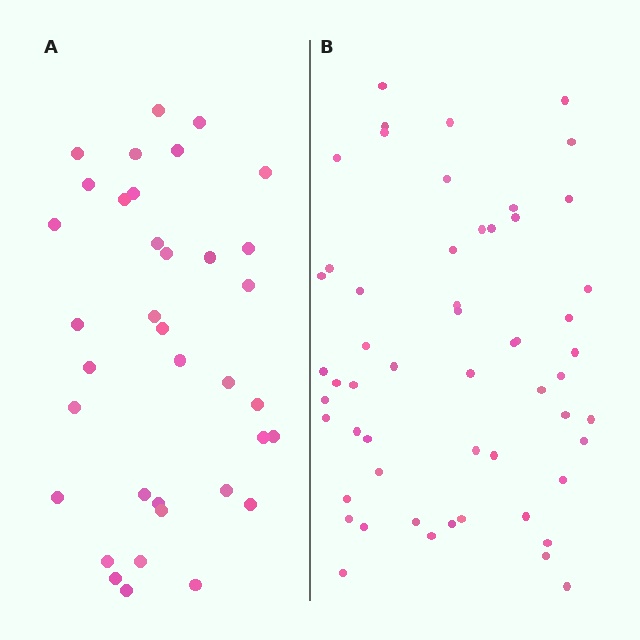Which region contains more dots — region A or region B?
Region B (the right region) has more dots.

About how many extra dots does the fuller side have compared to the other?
Region B has approximately 20 more dots than region A.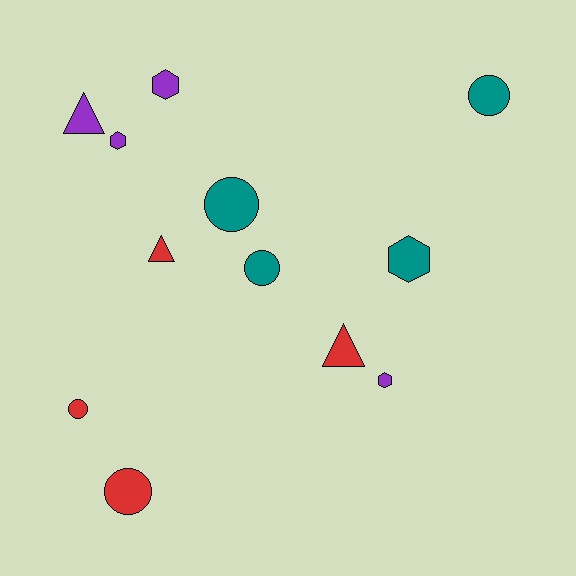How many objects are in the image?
There are 12 objects.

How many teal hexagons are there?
There is 1 teal hexagon.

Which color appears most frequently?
Purple, with 4 objects.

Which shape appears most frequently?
Circle, with 5 objects.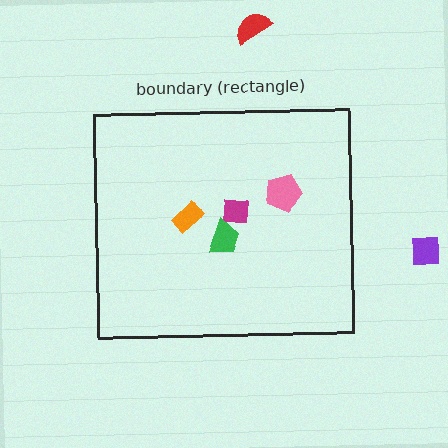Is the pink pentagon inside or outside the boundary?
Inside.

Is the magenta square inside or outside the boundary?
Inside.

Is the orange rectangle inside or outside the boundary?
Inside.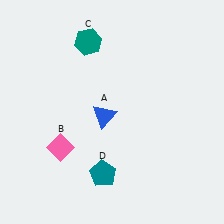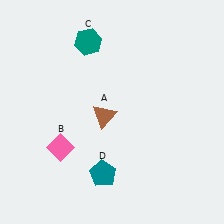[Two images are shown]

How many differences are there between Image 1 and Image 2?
There is 1 difference between the two images.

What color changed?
The triangle (A) changed from blue in Image 1 to brown in Image 2.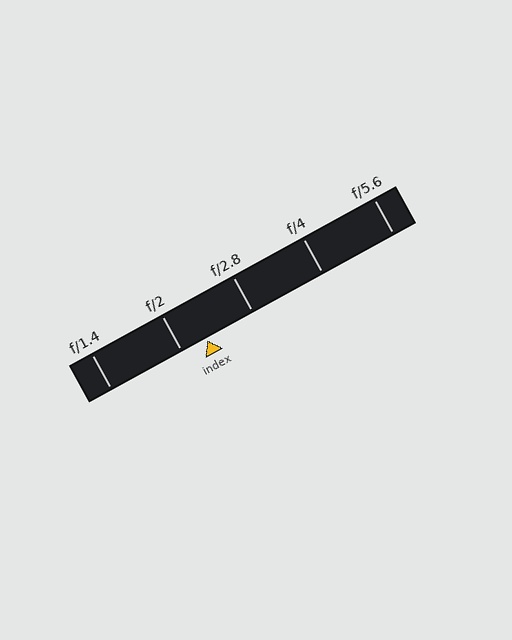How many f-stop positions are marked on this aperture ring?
There are 5 f-stop positions marked.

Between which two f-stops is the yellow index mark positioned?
The index mark is between f/2 and f/2.8.